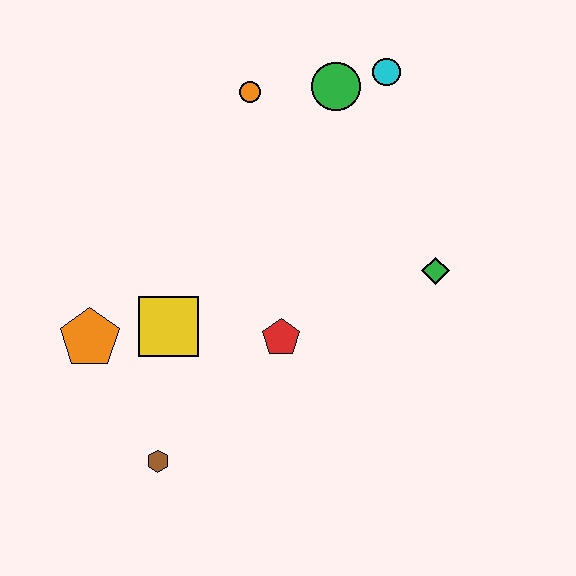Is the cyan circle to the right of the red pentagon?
Yes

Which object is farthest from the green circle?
The brown hexagon is farthest from the green circle.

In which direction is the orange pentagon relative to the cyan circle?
The orange pentagon is to the left of the cyan circle.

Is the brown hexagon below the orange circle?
Yes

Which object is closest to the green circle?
The cyan circle is closest to the green circle.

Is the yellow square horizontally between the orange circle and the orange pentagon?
Yes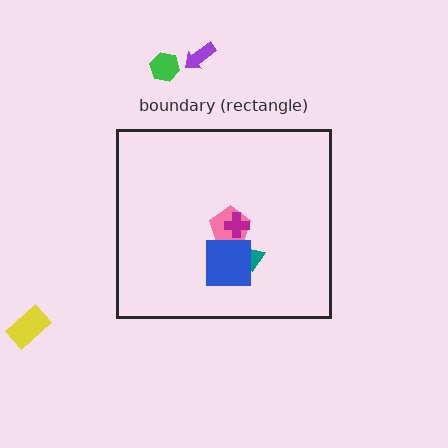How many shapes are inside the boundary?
4 inside, 3 outside.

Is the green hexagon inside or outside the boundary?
Outside.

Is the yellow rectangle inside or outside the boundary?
Outside.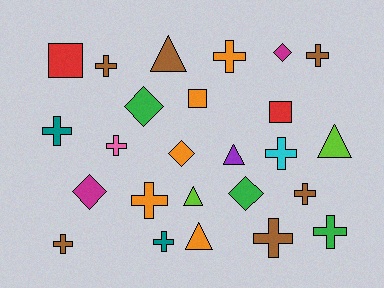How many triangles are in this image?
There are 5 triangles.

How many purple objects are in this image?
There is 1 purple object.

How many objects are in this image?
There are 25 objects.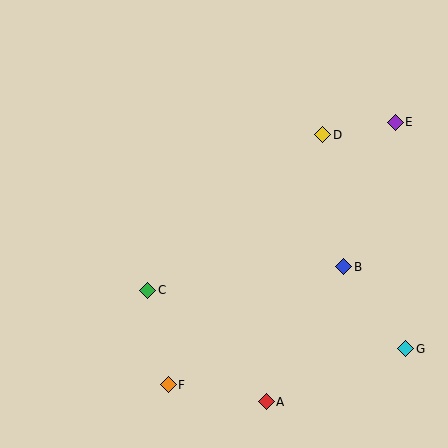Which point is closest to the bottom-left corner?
Point F is closest to the bottom-left corner.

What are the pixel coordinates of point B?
Point B is at (344, 267).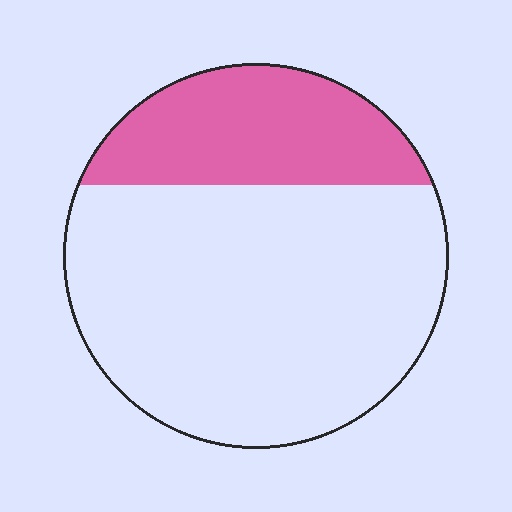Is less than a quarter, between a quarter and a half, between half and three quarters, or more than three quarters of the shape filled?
Between a quarter and a half.